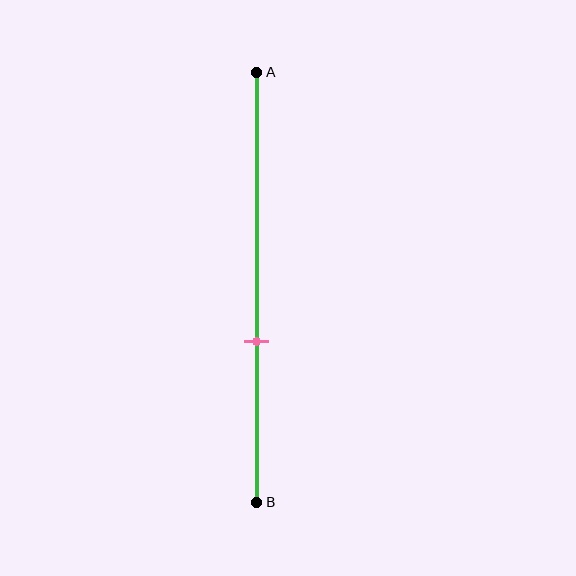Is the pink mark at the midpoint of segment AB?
No, the mark is at about 65% from A, not at the 50% midpoint.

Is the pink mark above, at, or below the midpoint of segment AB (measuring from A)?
The pink mark is below the midpoint of segment AB.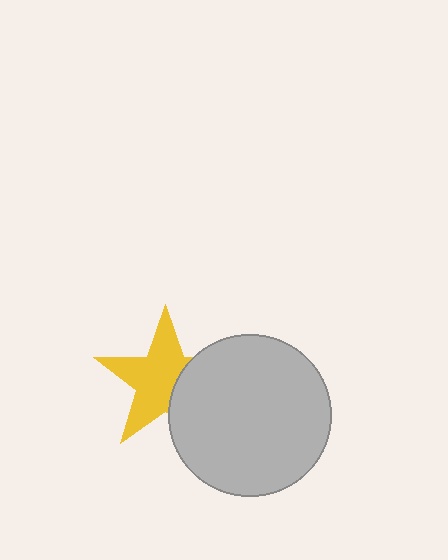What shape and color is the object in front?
The object in front is a light gray circle.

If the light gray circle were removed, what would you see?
You would see the complete yellow star.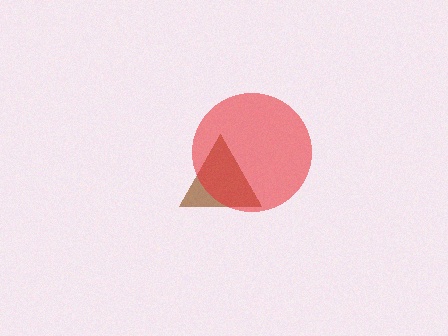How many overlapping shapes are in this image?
There are 2 overlapping shapes in the image.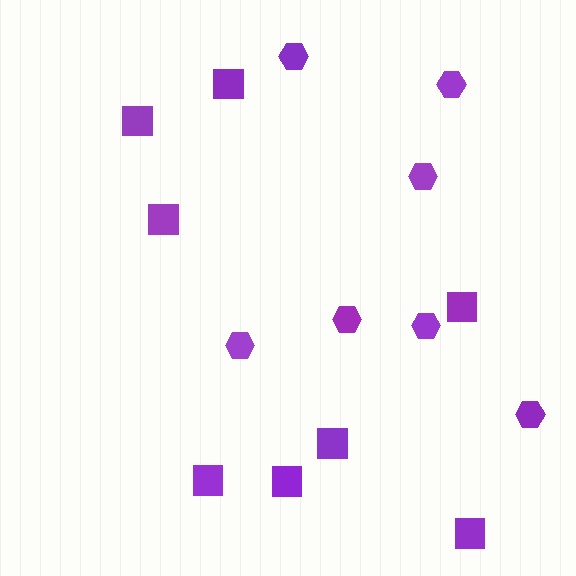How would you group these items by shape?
There are 2 groups: one group of hexagons (7) and one group of squares (8).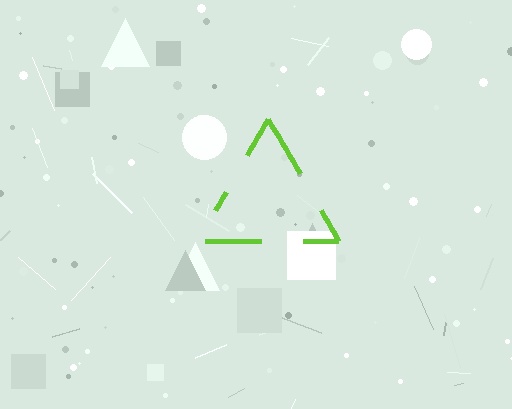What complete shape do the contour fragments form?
The contour fragments form a triangle.